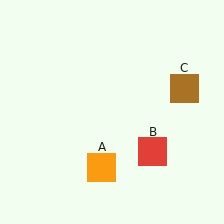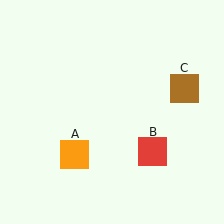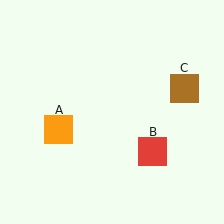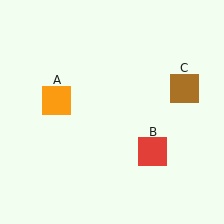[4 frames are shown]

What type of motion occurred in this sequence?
The orange square (object A) rotated clockwise around the center of the scene.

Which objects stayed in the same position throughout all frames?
Red square (object B) and brown square (object C) remained stationary.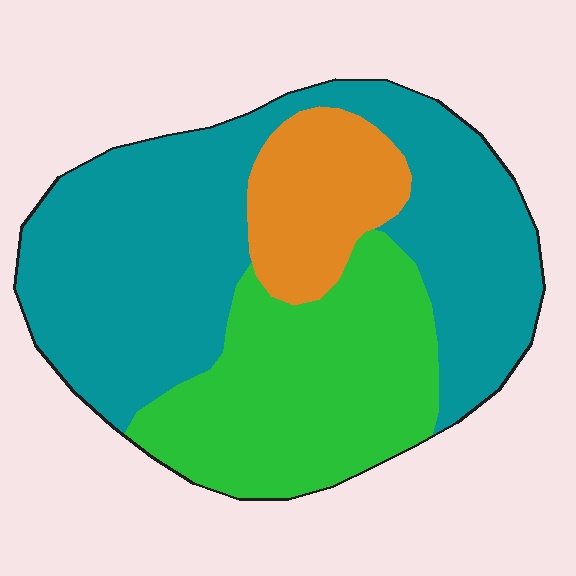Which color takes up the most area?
Teal, at roughly 55%.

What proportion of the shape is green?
Green takes up about one third (1/3) of the shape.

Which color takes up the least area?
Orange, at roughly 15%.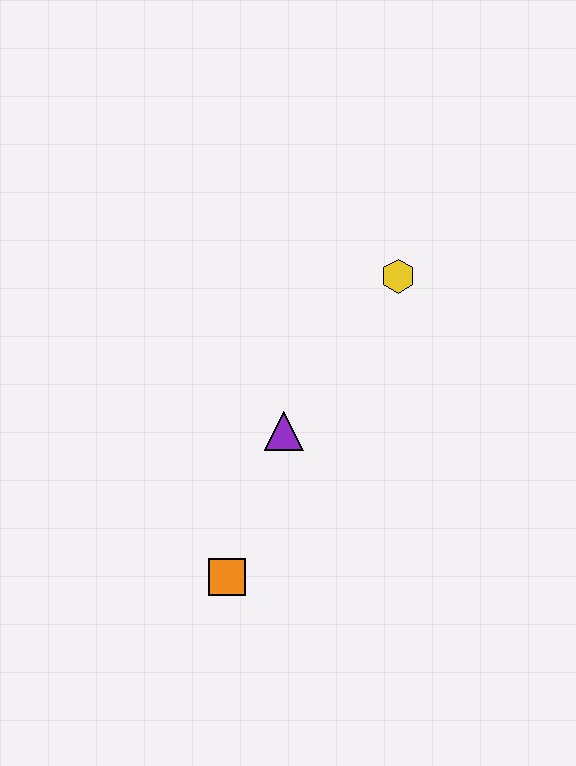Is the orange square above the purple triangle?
No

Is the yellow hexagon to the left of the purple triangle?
No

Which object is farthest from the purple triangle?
The yellow hexagon is farthest from the purple triangle.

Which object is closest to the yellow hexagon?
The purple triangle is closest to the yellow hexagon.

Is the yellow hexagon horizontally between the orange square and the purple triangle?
No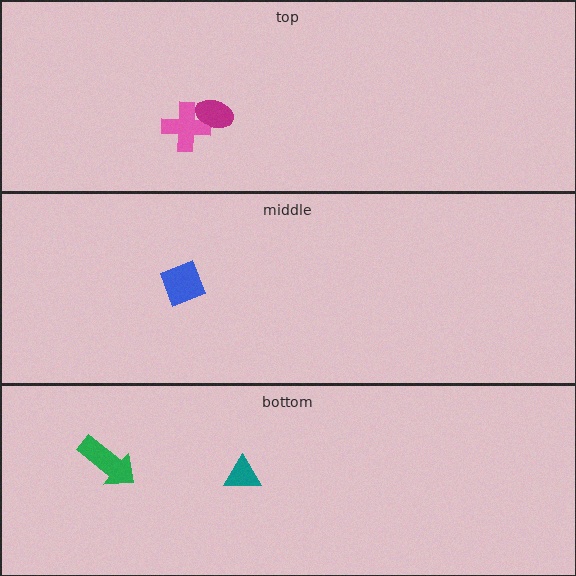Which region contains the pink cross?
The top region.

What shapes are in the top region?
The pink cross, the magenta ellipse.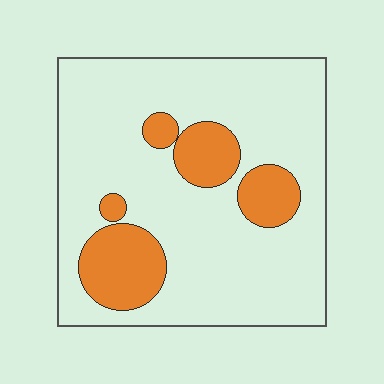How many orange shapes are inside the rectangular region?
5.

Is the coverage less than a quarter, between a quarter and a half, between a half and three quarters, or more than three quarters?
Less than a quarter.